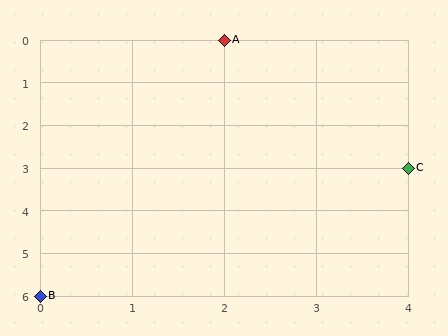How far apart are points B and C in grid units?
Points B and C are 4 columns and 3 rows apart (about 5.0 grid units diagonally).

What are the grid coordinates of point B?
Point B is at grid coordinates (0, 6).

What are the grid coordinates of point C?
Point C is at grid coordinates (4, 3).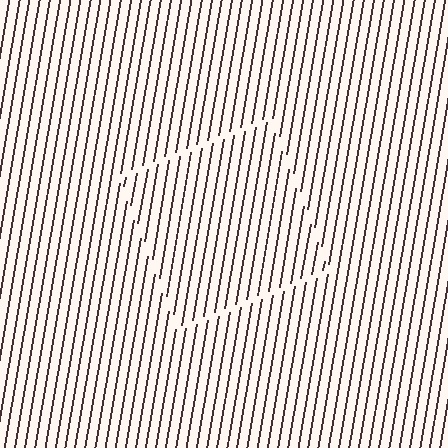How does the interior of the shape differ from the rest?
The interior of the shape contains the same grating, shifted by half a period — the contour is defined by the phase discontinuity where line-ends from the inner and outer gratings abut.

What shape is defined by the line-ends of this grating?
An illusory square. The interior of the shape contains the same grating, shifted by half a period — the contour is defined by the phase discontinuity where line-ends from the inner and outer gratings abut.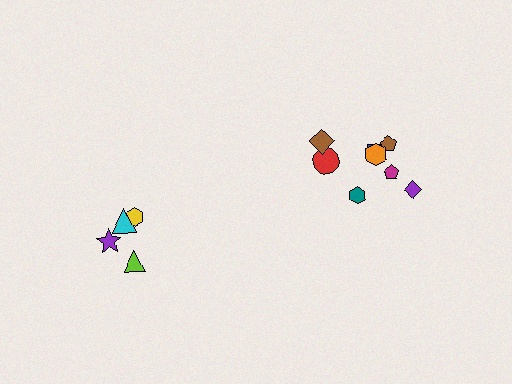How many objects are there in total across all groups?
There are 12 objects.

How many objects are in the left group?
There are 4 objects.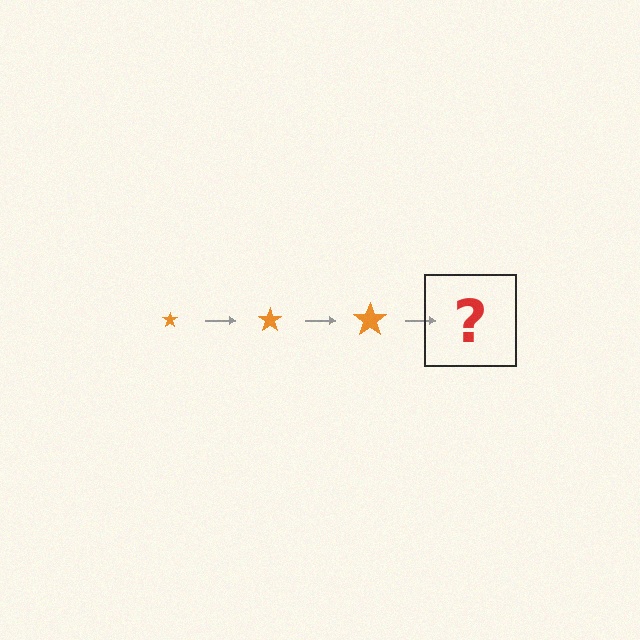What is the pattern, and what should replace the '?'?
The pattern is that the star gets progressively larger each step. The '?' should be an orange star, larger than the previous one.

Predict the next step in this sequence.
The next step is an orange star, larger than the previous one.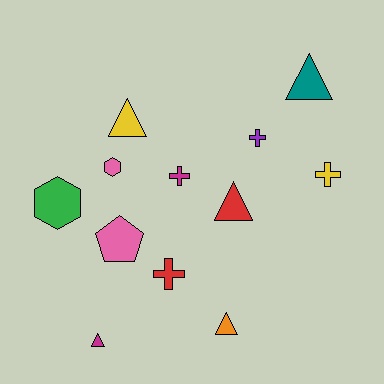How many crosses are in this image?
There are 4 crosses.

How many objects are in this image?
There are 12 objects.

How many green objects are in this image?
There is 1 green object.